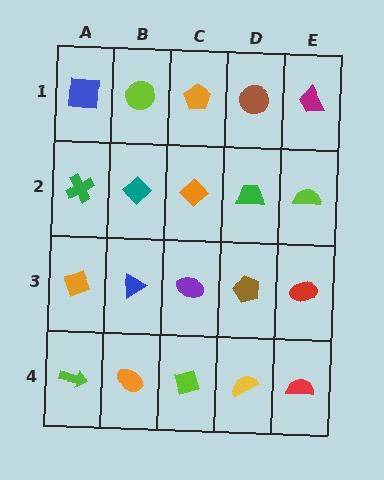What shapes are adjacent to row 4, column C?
A purple ellipse (row 3, column C), an orange ellipse (row 4, column B), a yellow semicircle (row 4, column D).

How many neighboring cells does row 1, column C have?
3.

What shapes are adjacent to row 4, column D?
A brown pentagon (row 3, column D), a lime diamond (row 4, column C), a red semicircle (row 4, column E).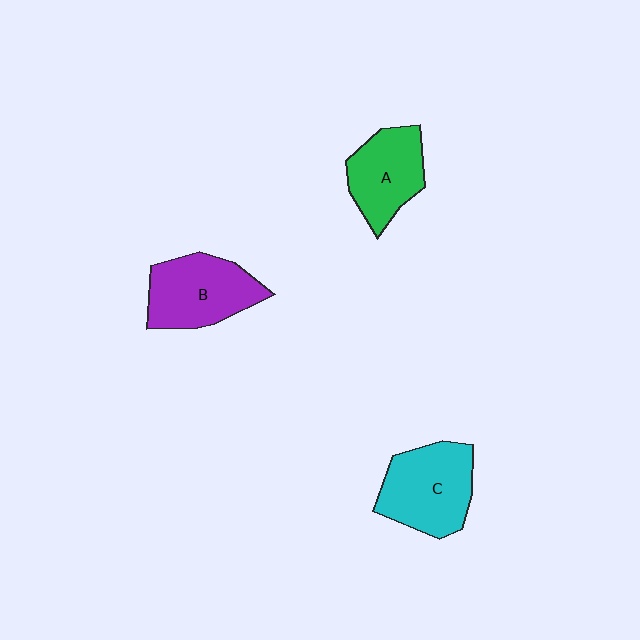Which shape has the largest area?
Shape C (cyan).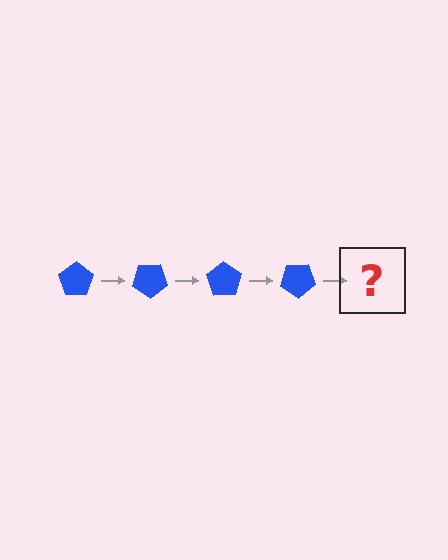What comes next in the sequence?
The next element should be a blue pentagon rotated 140 degrees.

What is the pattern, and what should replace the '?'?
The pattern is that the pentagon rotates 35 degrees each step. The '?' should be a blue pentagon rotated 140 degrees.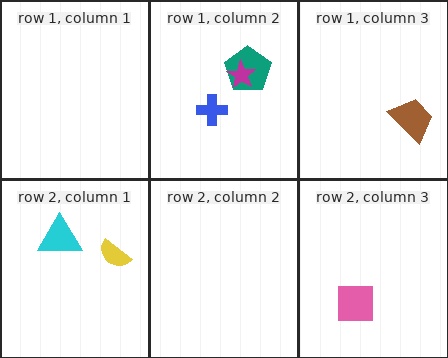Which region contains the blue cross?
The row 1, column 2 region.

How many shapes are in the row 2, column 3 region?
1.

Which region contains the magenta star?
The row 1, column 2 region.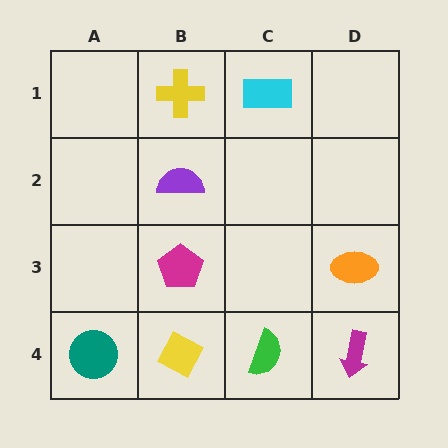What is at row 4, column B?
A yellow diamond.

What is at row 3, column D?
An orange ellipse.